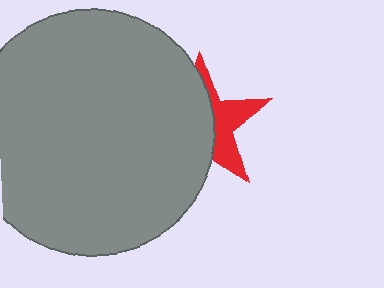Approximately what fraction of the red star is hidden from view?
Roughly 60% of the red star is hidden behind the gray circle.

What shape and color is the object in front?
The object in front is a gray circle.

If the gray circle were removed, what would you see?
You would see the complete red star.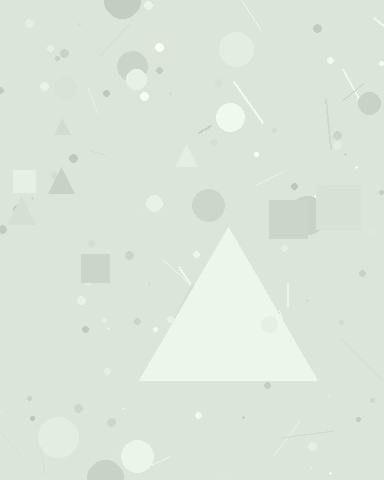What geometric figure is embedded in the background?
A triangle is embedded in the background.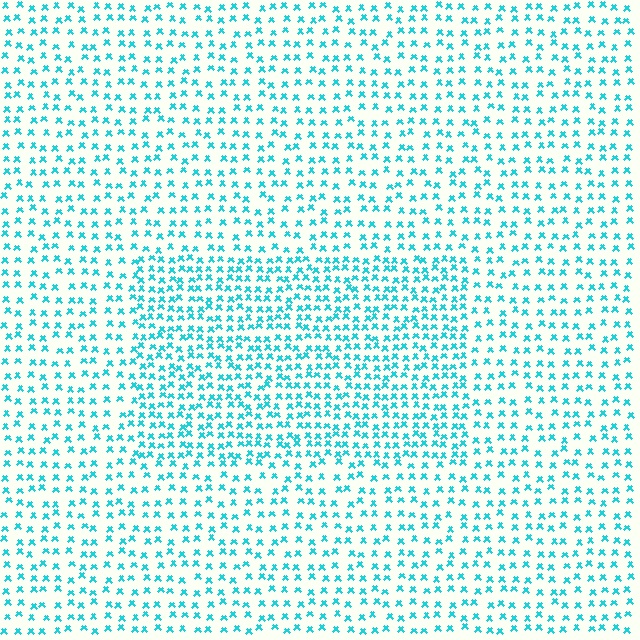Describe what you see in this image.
The image contains small cyan elements arranged at two different densities. A rectangle-shaped region is visible where the elements are more densely packed than the surrounding area.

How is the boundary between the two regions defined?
The boundary is defined by a change in element density (approximately 1.7x ratio). All elements are the same color, size, and shape.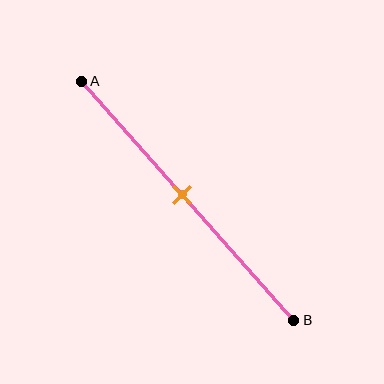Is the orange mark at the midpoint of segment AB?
Yes, the mark is approximately at the midpoint.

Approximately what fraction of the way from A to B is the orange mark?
The orange mark is approximately 45% of the way from A to B.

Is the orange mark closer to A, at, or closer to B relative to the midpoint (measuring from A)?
The orange mark is approximately at the midpoint of segment AB.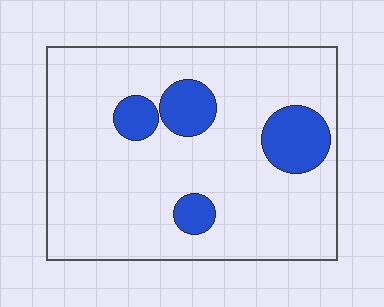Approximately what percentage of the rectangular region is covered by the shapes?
Approximately 15%.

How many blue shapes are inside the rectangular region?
4.